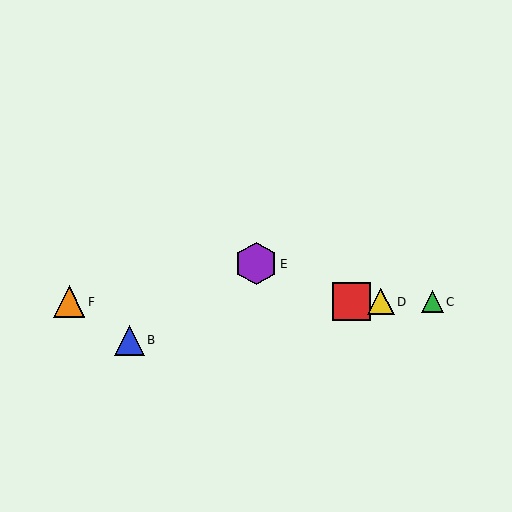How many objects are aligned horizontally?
4 objects (A, C, D, F) are aligned horizontally.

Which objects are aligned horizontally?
Objects A, C, D, F are aligned horizontally.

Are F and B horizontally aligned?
No, F is at y≈302 and B is at y≈340.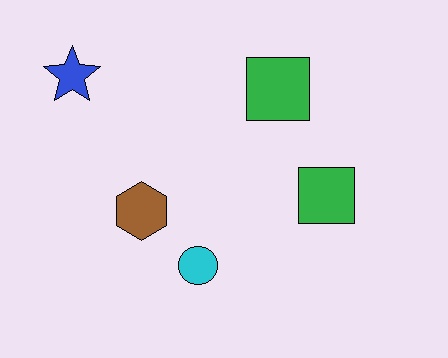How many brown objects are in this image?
There is 1 brown object.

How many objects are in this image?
There are 5 objects.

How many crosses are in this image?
There are no crosses.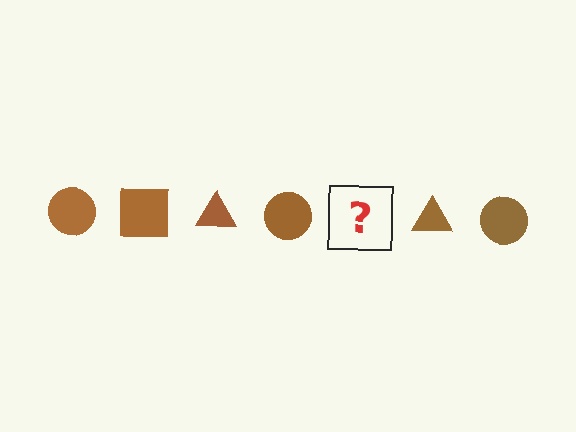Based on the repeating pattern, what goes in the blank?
The blank should be a brown square.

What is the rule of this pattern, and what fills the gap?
The rule is that the pattern cycles through circle, square, triangle shapes in brown. The gap should be filled with a brown square.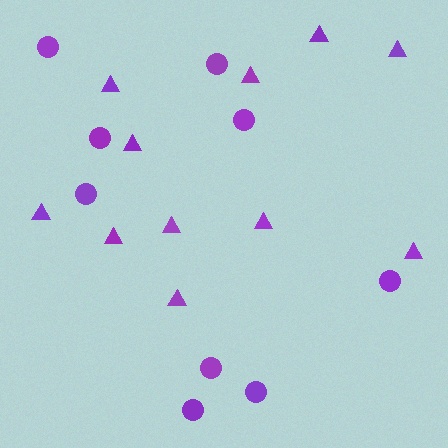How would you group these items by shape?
There are 2 groups: one group of circles (9) and one group of triangles (11).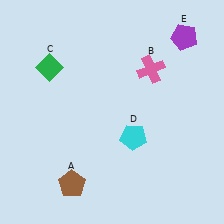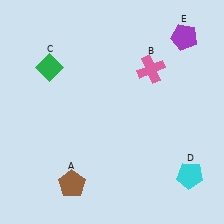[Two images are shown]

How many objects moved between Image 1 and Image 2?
1 object moved between the two images.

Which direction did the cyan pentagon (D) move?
The cyan pentagon (D) moved right.